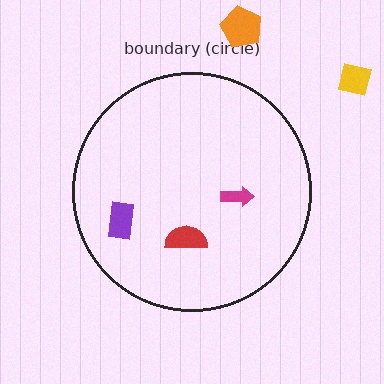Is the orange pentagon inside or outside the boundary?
Outside.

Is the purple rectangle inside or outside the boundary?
Inside.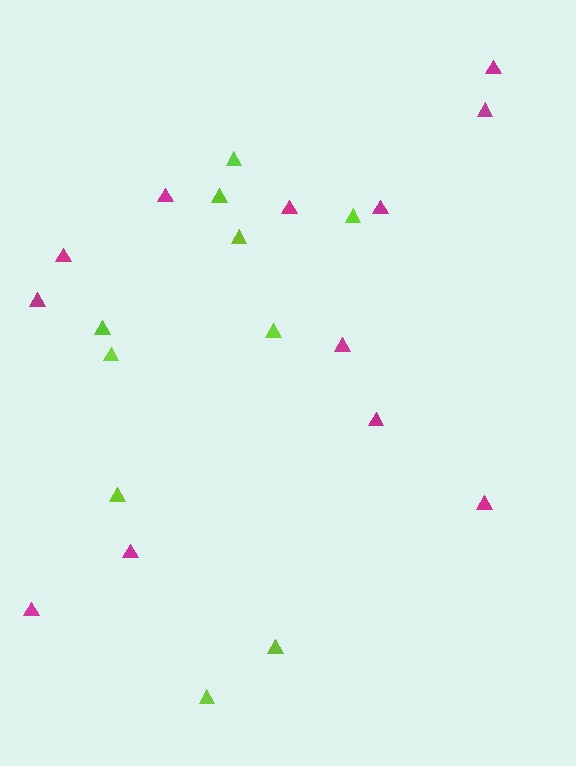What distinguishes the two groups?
There are 2 groups: one group of magenta triangles (12) and one group of lime triangles (10).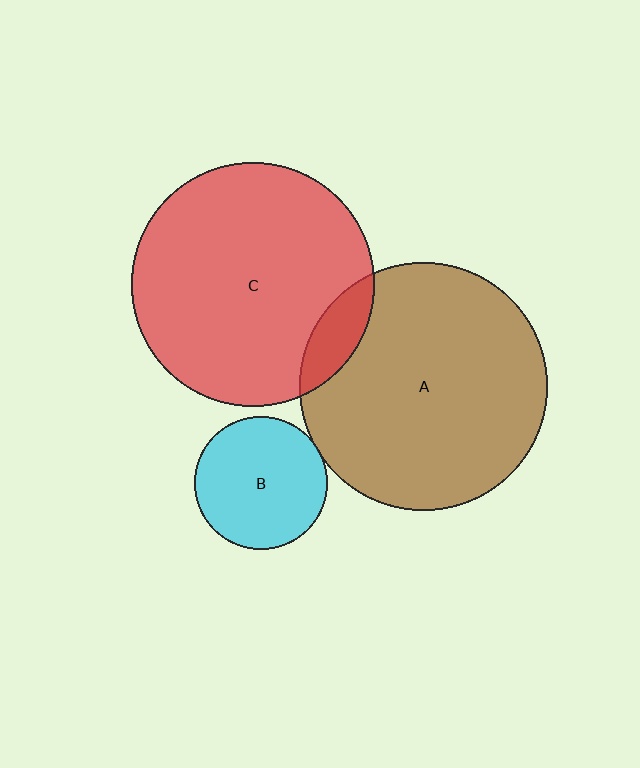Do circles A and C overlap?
Yes.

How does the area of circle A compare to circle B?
Approximately 3.5 times.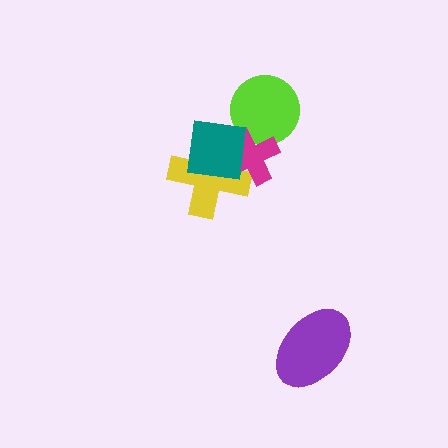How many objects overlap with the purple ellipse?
0 objects overlap with the purple ellipse.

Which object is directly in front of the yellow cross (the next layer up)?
The magenta cross is directly in front of the yellow cross.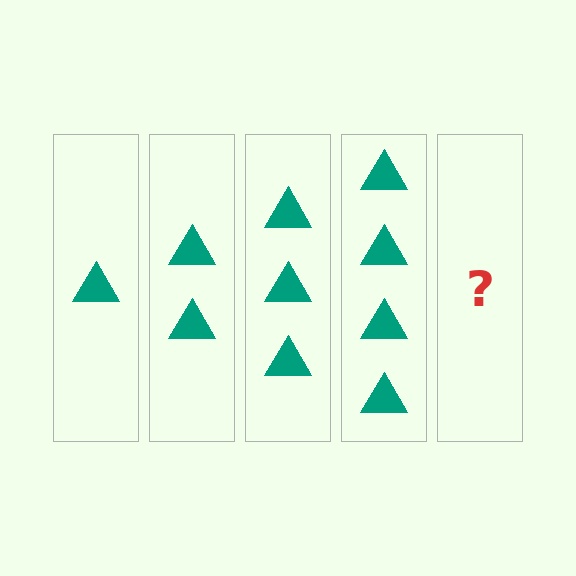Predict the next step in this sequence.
The next step is 5 triangles.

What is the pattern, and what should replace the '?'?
The pattern is that each step adds one more triangle. The '?' should be 5 triangles.